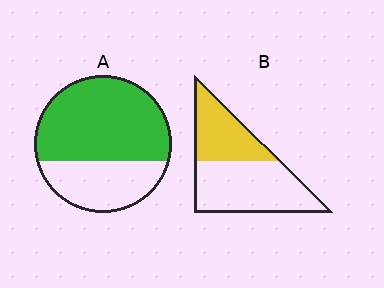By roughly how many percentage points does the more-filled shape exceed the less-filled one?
By roughly 25 percentage points (A over B).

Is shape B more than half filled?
No.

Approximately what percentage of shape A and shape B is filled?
A is approximately 65% and B is approximately 40%.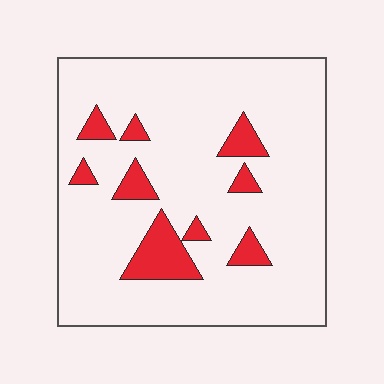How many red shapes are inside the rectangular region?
9.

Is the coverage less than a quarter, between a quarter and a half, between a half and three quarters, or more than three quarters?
Less than a quarter.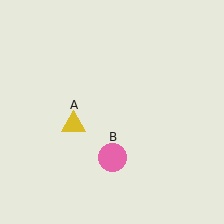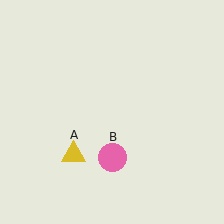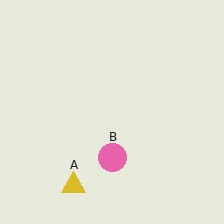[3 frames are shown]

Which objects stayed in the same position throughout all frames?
Pink circle (object B) remained stationary.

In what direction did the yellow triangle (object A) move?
The yellow triangle (object A) moved down.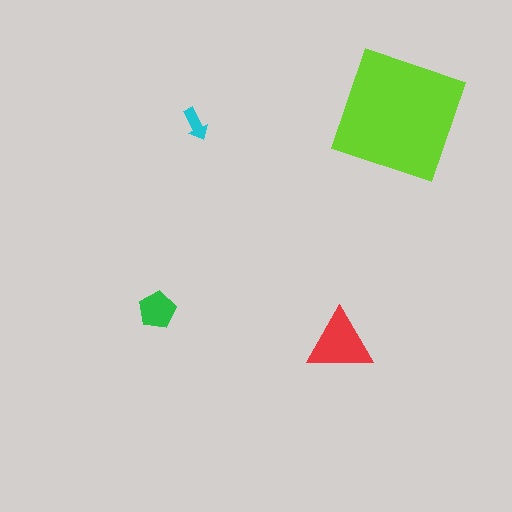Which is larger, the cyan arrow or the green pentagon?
The green pentagon.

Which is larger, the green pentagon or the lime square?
The lime square.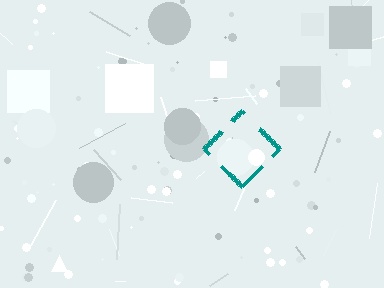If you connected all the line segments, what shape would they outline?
They would outline a diamond.